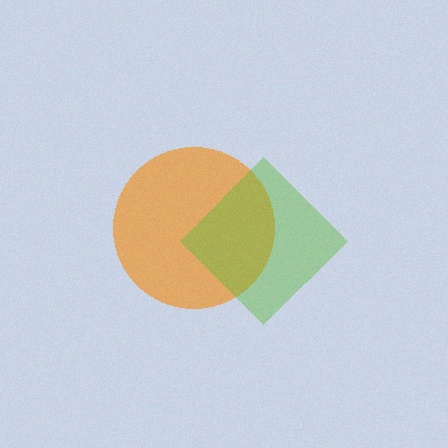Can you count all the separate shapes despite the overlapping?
Yes, there are 2 separate shapes.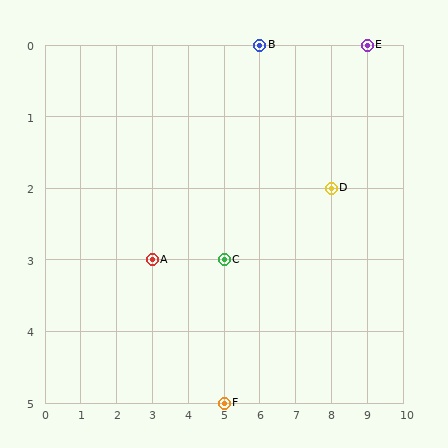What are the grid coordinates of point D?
Point D is at grid coordinates (8, 2).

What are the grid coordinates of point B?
Point B is at grid coordinates (6, 0).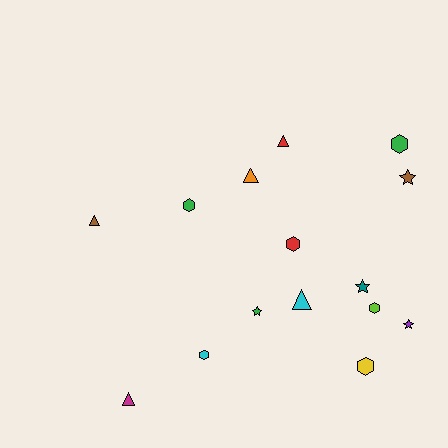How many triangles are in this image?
There are 5 triangles.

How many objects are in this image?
There are 15 objects.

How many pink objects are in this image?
There are no pink objects.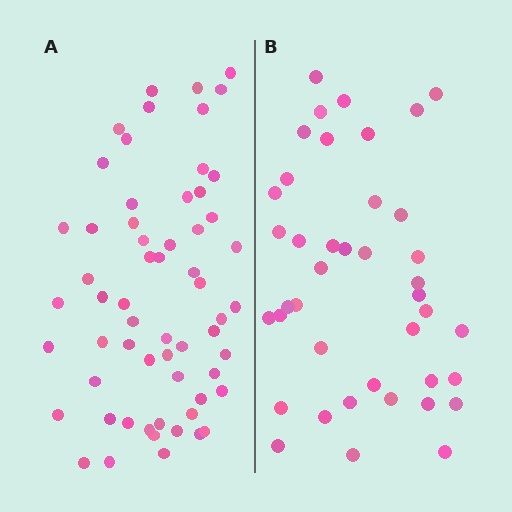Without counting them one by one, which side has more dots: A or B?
Region A (the left region) has more dots.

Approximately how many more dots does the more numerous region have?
Region A has approximately 20 more dots than region B.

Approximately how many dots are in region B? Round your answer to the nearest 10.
About 40 dots. (The exact count is 41, which rounds to 40.)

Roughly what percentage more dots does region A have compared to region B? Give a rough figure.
About 45% more.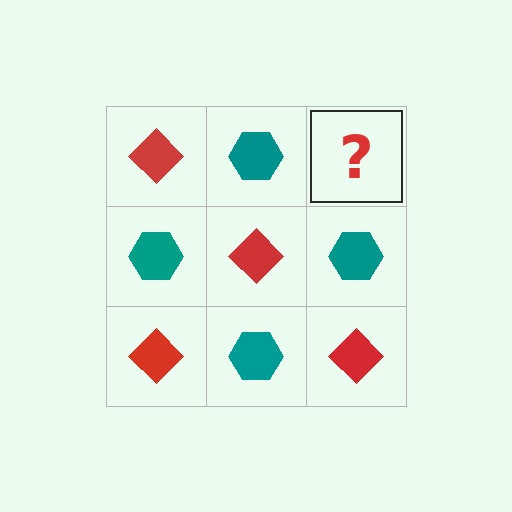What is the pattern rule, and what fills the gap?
The rule is that it alternates red diamond and teal hexagon in a checkerboard pattern. The gap should be filled with a red diamond.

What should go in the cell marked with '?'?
The missing cell should contain a red diamond.